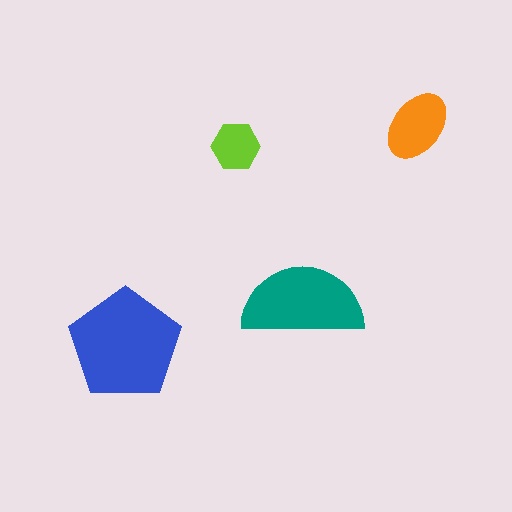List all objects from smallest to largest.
The lime hexagon, the orange ellipse, the teal semicircle, the blue pentagon.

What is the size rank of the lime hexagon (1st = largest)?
4th.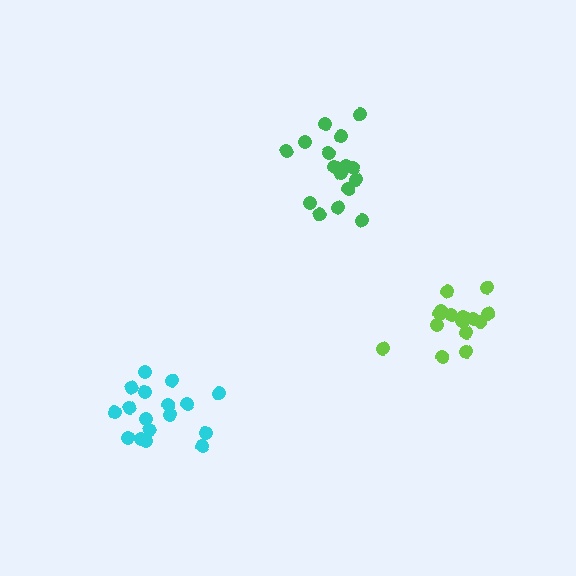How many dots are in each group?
Group 1: 16 dots, Group 2: 17 dots, Group 3: 16 dots (49 total).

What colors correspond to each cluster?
The clusters are colored: green, cyan, lime.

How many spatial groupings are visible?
There are 3 spatial groupings.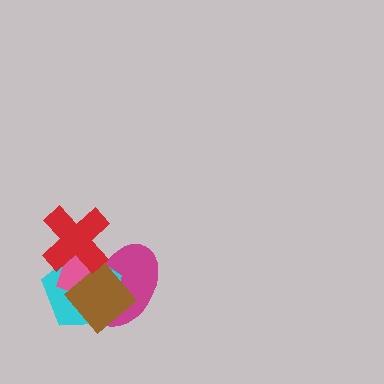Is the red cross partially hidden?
No, no other shape covers it.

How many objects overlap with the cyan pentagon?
4 objects overlap with the cyan pentagon.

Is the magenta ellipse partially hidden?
Yes, it is partially covered by another shape.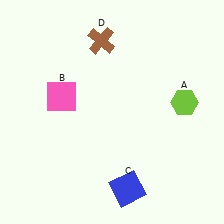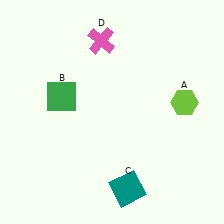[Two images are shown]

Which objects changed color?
B changed from pink to green. C changed from blue to teal. D changed from brown to pink.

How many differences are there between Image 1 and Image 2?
There are 3 differences between the two images.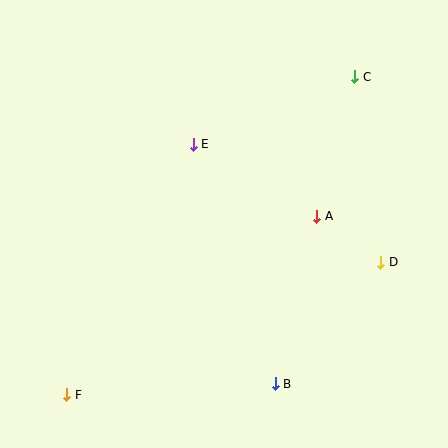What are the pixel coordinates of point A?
Point A is at (317, 216).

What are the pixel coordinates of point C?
Point C is at (355, 77).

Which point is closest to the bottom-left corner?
Point F is closest to the bottom-left corner.